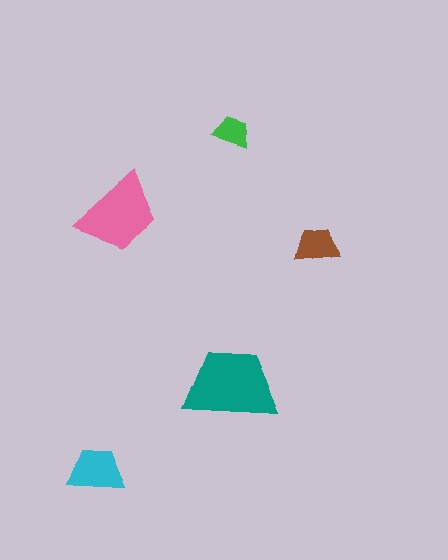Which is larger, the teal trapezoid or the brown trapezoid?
The teal one.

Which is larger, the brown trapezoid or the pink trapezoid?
The pink one.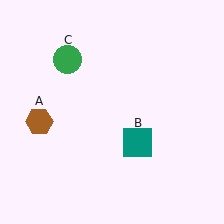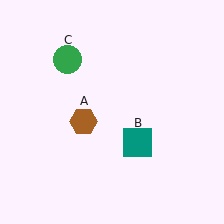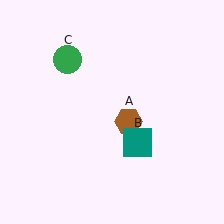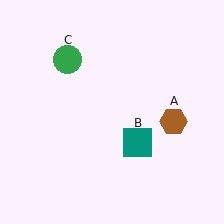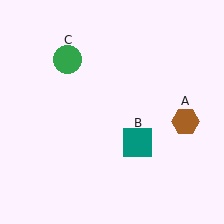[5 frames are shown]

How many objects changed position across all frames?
1 object changed position: brown hexagon (object A).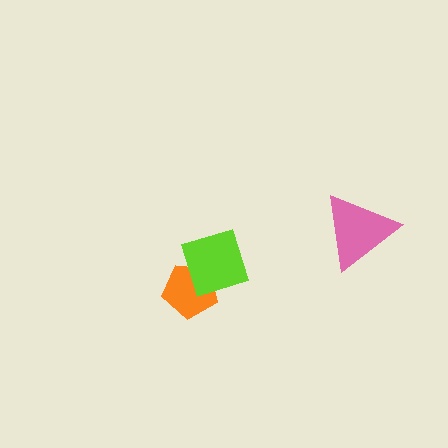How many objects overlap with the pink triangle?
0 objects overlap with the pink triangle.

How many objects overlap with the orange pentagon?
1 object overlaps with the orange pentagon.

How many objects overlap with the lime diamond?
1 object overlaps with the lime diamond.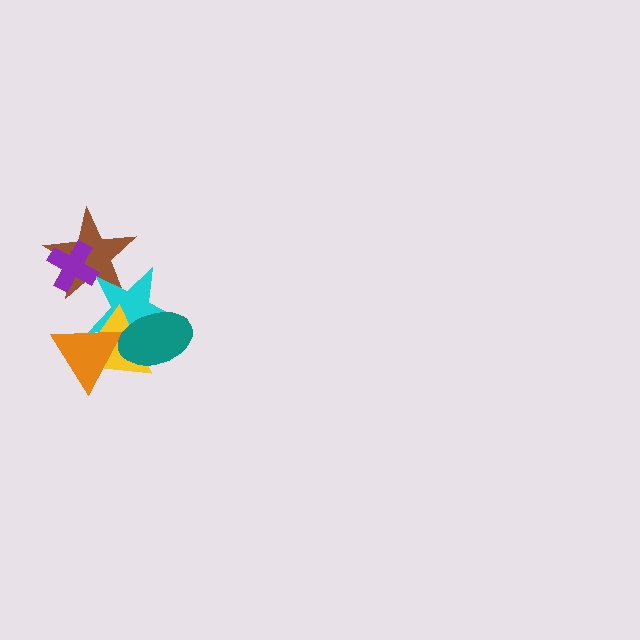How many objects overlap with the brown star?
2 objects overlap with the brown star.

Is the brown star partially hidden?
Yes, it is partially covered by another shape.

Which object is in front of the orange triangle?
The teal ellipse is in front of the orange triangle.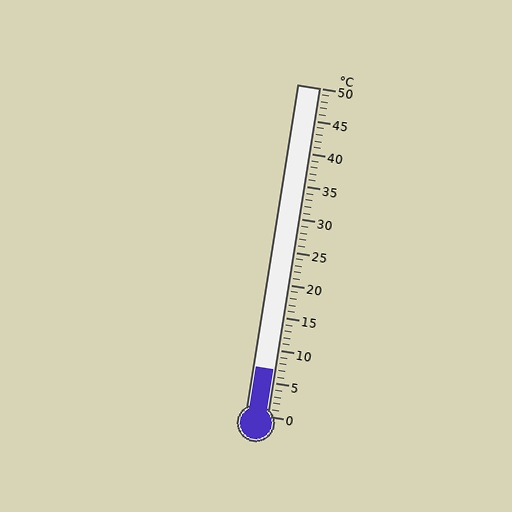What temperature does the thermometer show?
The thermometer shows approximately 7°C.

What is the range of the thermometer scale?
The thermometer scale ranges from 0°C to 50°C.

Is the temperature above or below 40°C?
The temperature is below 40°C.